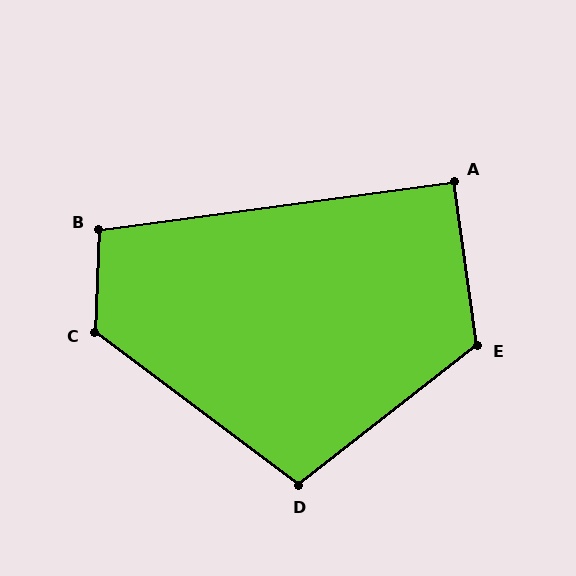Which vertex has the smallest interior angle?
A, at approximately 90 degrees.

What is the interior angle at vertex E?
Approximately 120 degrees (obtuse).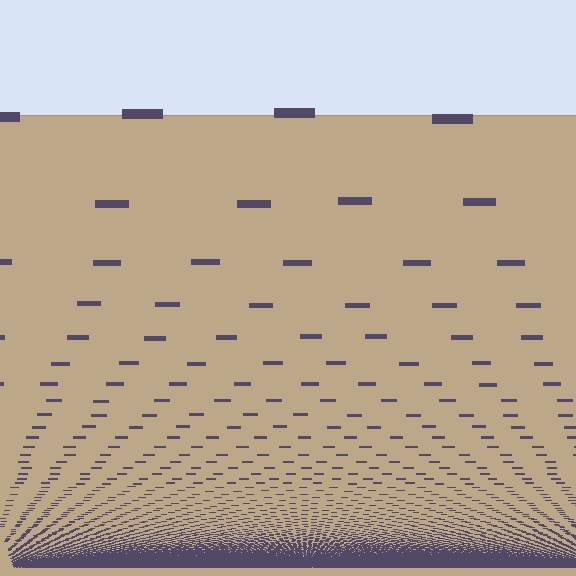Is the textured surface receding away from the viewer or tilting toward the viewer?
The surface appears to tilt toward the viewer. Texture elements get larger and sparser toward the top.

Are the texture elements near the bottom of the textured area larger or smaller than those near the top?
Smaller. The gradient is inverted — elements near the bottom are smaller and denser.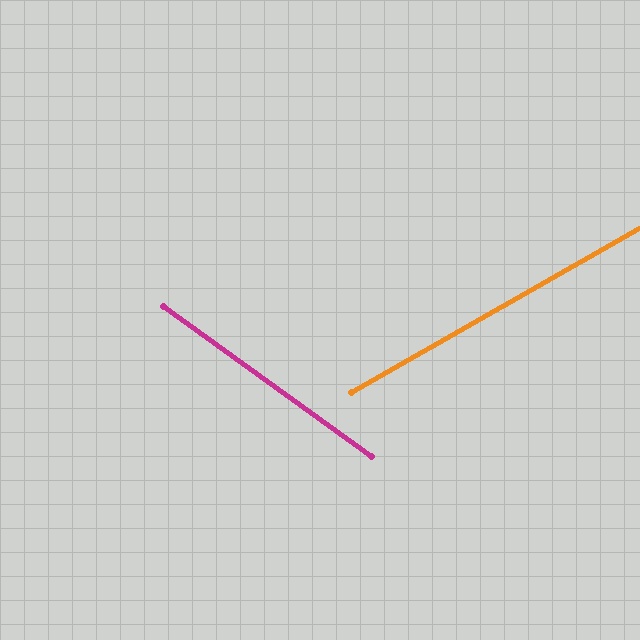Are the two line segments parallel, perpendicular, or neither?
Neither parallel nor perpendicular — they differ by about 66°.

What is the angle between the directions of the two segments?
Approximately 66 degrees.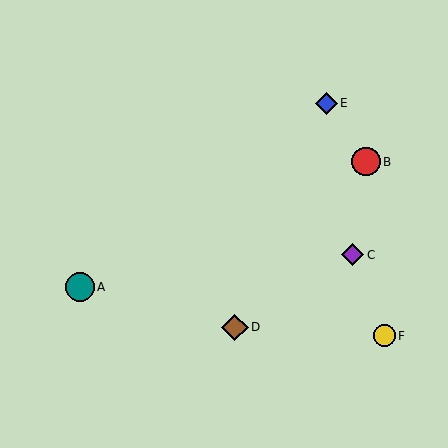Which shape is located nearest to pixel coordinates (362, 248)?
The purple diamond (labeled C) at (352, 255) is nearest to that location.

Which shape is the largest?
The teal circle (labeled A) is the largest.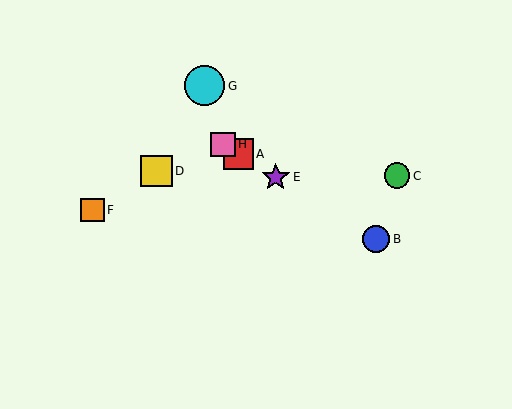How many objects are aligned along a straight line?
4 objects (A, B, E, H) are aligned along a straight line.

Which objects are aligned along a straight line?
Objects A, B, E, H are aligned along a straight line.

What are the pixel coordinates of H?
Object H is at (223, 144).